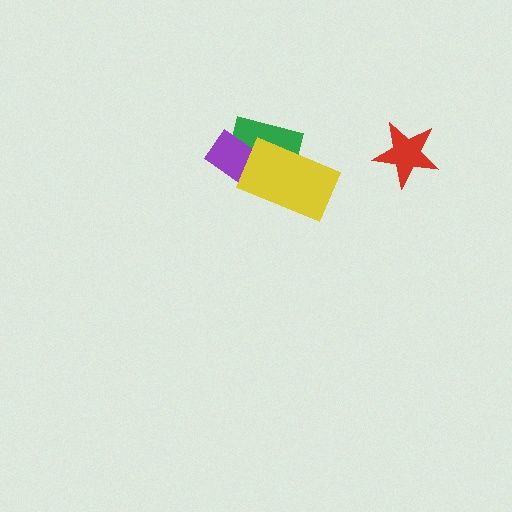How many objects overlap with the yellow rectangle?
2 objects overlap with the yellow rectangle.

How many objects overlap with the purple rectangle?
2 objects overlap with the purple rectangle.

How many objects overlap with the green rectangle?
2 objects overlap with the green rectangle.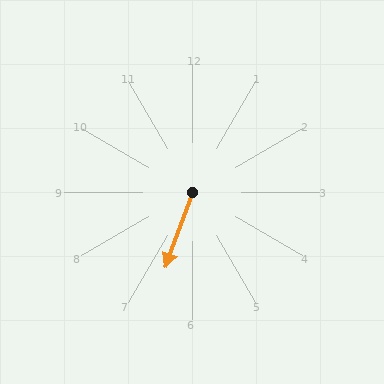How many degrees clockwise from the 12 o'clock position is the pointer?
Approximately 200 degrees.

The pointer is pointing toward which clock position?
Roughly 7 o'clock.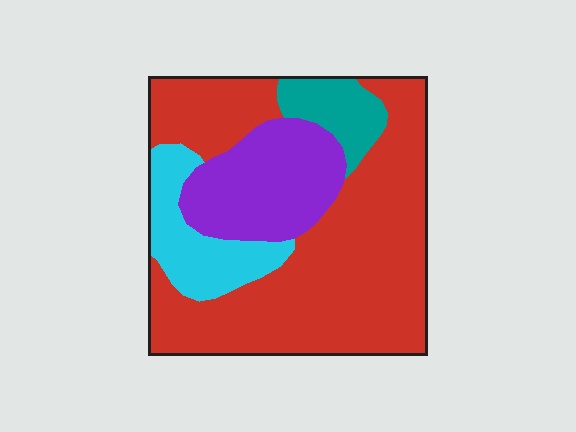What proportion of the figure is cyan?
Cyan covers roughly 15% of the figure.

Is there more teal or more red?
Red.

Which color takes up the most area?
Red, at roughly 60%.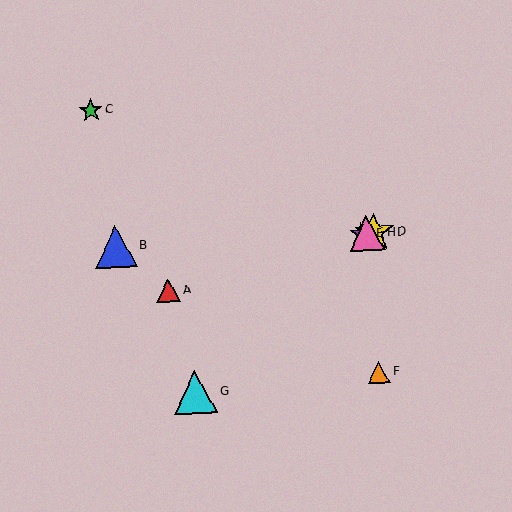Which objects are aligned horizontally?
Objects B, D, E, H are aligned horizontally.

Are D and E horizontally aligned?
Yes, both are at y≈233.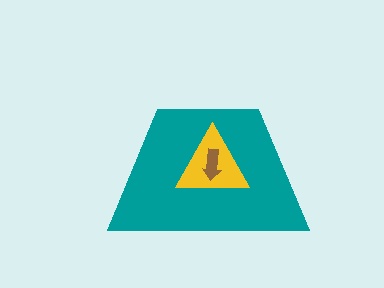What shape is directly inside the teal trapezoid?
The yellow triangle.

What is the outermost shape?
The teal trapezoid.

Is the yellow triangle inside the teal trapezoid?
Yes.